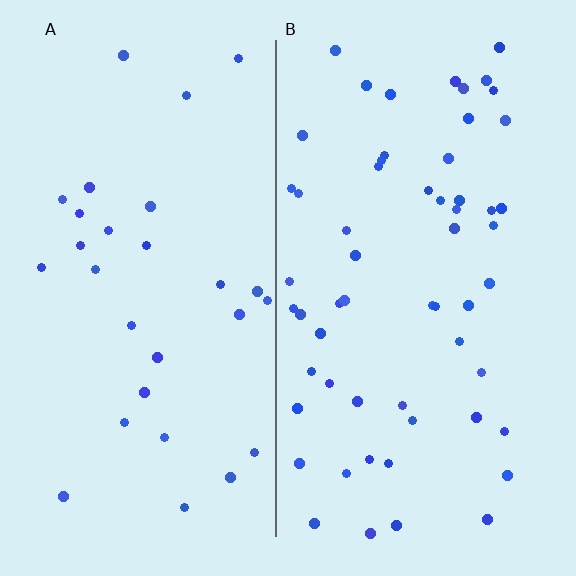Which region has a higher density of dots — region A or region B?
B (the right).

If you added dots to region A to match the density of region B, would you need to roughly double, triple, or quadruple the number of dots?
Approximately double.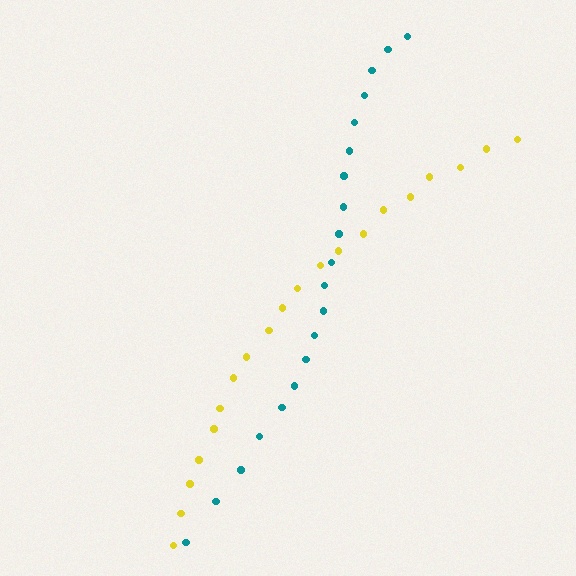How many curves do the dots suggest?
There are 2 distinct paths.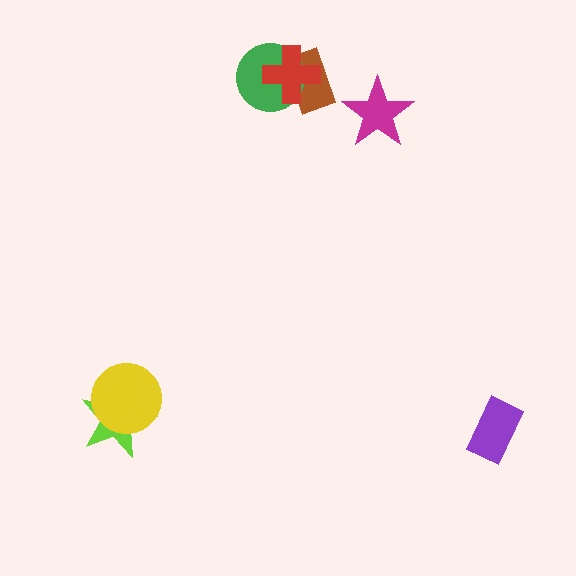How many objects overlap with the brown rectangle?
2 objects overlap with the brown rectangle.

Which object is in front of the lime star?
The yellow circle is in front of the lime star.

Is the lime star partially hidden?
Yes, it is partially covered by another shape.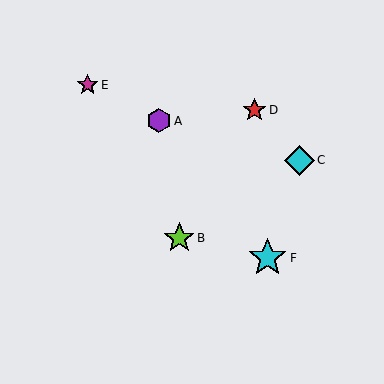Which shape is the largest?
The cyan star (labeled F) is the largest.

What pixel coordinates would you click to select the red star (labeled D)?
Click at (255, 110) to select the red star D.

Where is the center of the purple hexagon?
The center of the purple hexagon is at (159, 121).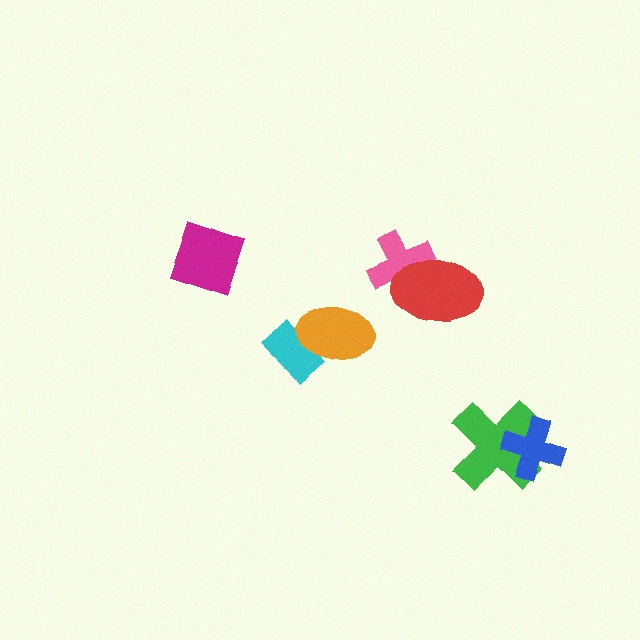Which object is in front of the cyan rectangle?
The orange ellipse is in front of the cyan rectangle.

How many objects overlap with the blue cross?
1 object overlaps with the blue cross.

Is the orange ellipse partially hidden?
No, no other shape covers it.